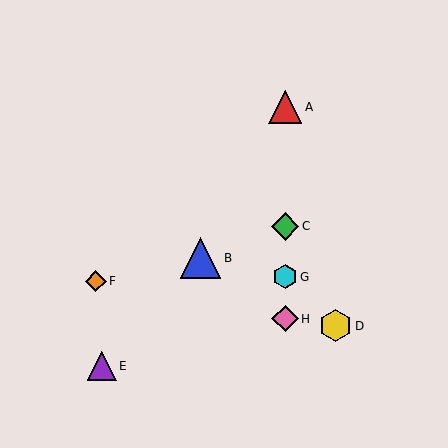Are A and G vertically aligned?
Yes, both are at x≈285.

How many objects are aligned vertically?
4 objects (A, C, G, H) are aligned vertically.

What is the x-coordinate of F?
Object F is at x≈96.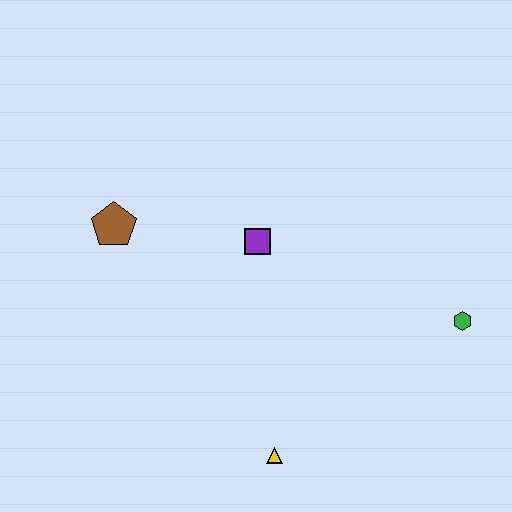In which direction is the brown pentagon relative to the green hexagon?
The brown pentagon is to the left of the green hexagon.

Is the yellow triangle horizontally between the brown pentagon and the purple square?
No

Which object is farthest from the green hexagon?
The brown pentagon is farthest from the green hexagon.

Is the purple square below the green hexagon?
No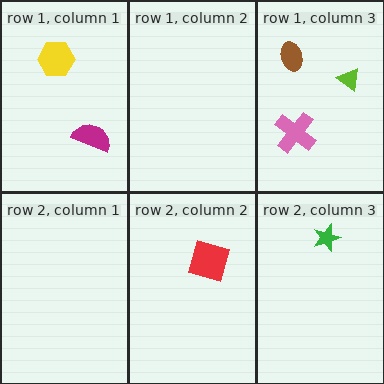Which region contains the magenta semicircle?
The row 1, column 1 region.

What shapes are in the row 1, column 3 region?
The lime triangle, the pink cross, the brown ellipse.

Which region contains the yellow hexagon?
The row 1, column 1 region.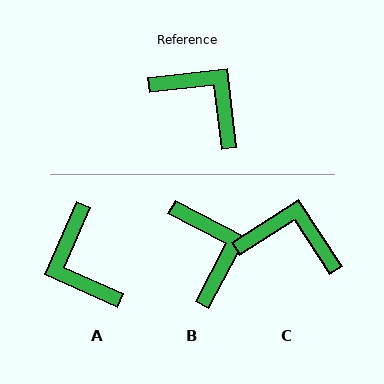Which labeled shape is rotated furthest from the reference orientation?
A, about 150 degrees away.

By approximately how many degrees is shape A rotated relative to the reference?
Approximately 150 degrees counter-clockwise.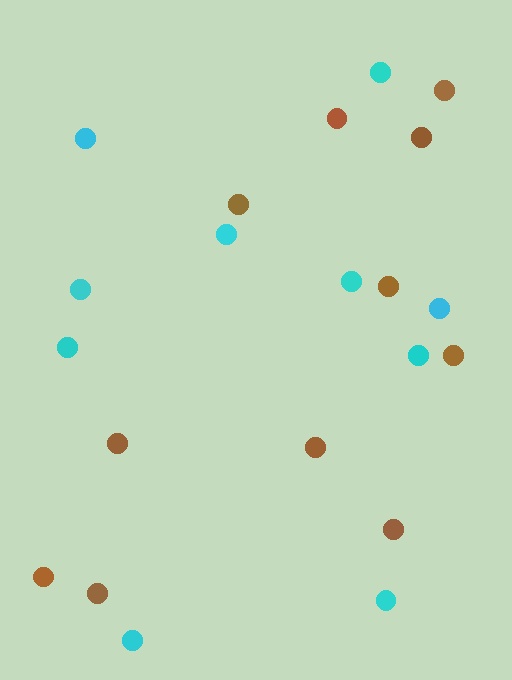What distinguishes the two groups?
There are 2 groups: one group of brown circles (11) and one group of cyan circles (10).